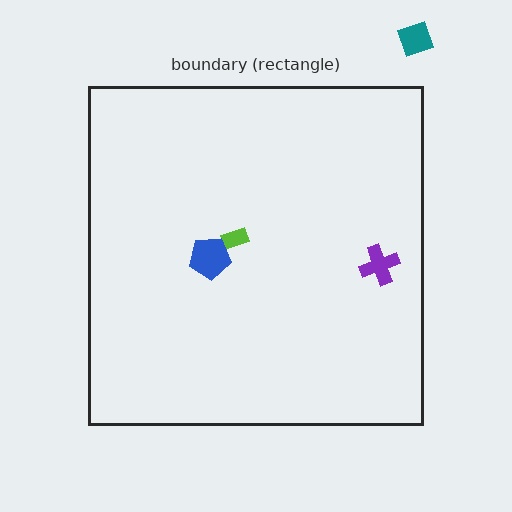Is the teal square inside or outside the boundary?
Outside.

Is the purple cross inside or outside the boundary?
Inside.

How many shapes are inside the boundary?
3 inside, 1 outside.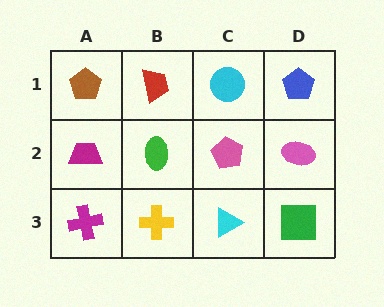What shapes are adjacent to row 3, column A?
A magenta trapezoid (row 2, column A), a yellow cross (row 3, column B).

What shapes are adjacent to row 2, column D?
A blue pentagon (row 1, column D), a green square (row 3, column D), a pink pentagon (row 2, column C).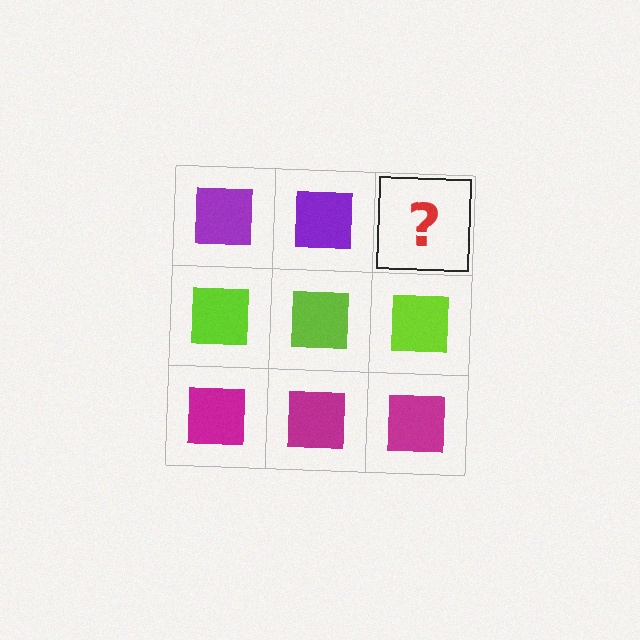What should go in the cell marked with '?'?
The missing cell should contain a purple square.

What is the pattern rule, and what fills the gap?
The rule is that each row has a consistent color. The gap should be filled with a purple square.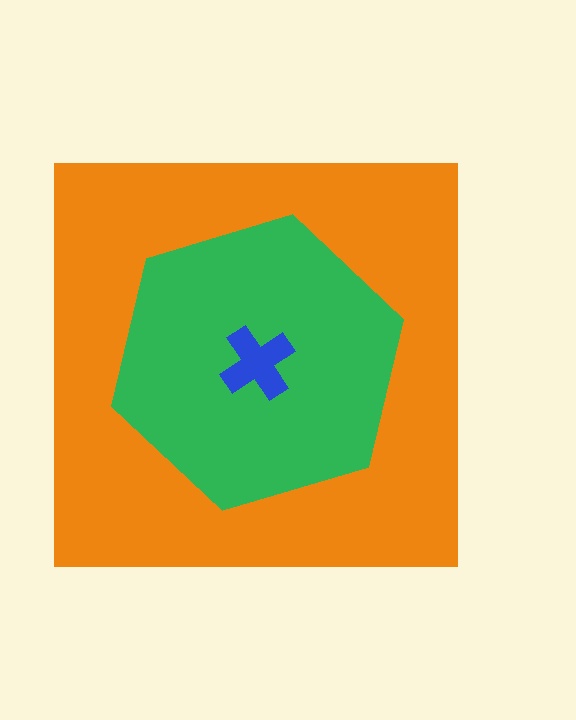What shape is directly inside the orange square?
The green hexagon.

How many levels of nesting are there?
3.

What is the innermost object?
The blue cross.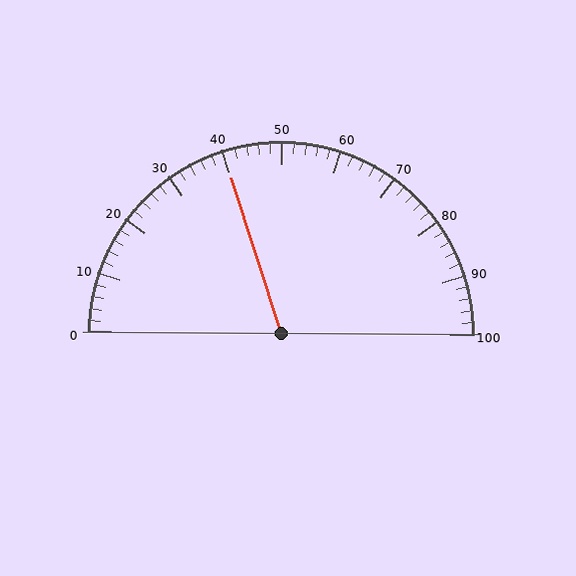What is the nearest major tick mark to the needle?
The nearest major tick mark is 40.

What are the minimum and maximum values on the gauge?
The gauge ranges from 0 to 100.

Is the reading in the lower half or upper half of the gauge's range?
The reading is in the lower half of the range (0 to 100).